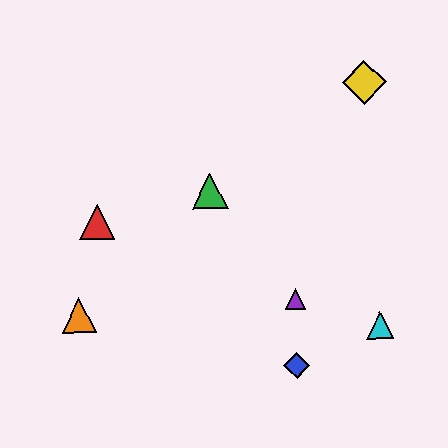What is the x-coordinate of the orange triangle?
The orange triangle is at x≈79.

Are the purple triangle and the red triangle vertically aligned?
No, the purple triangle is at x≈296 and the red triangle is at x≈97.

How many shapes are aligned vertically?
2 shapes (the blue diamond, the purple triangle) are aligned vertically.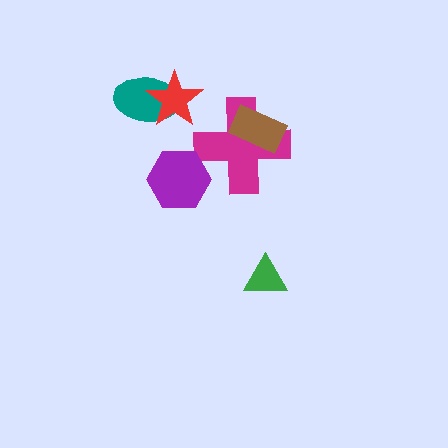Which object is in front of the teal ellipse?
The red star is in front of the teal ellipse.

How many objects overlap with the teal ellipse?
1 object overlaps with the teal ellipse.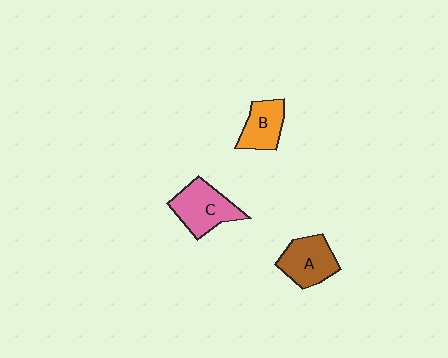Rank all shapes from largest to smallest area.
From largest to smallest: C (pink), A (brown), B (orange).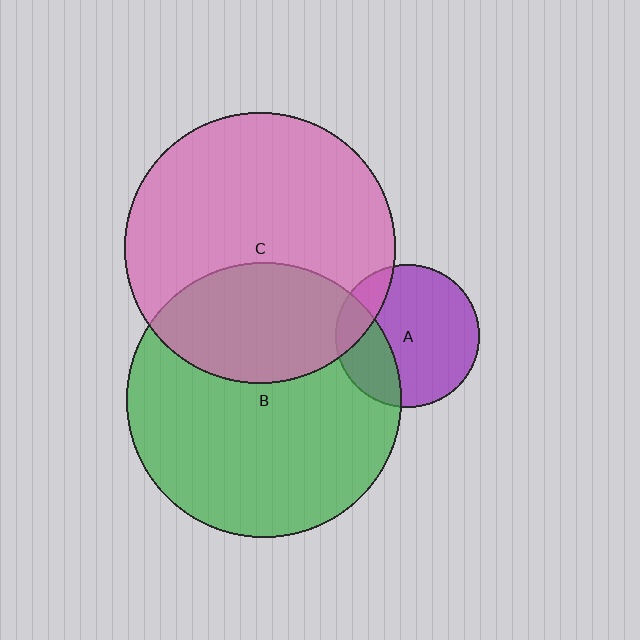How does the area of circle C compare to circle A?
Approximately 3.5 times.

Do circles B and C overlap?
Yes.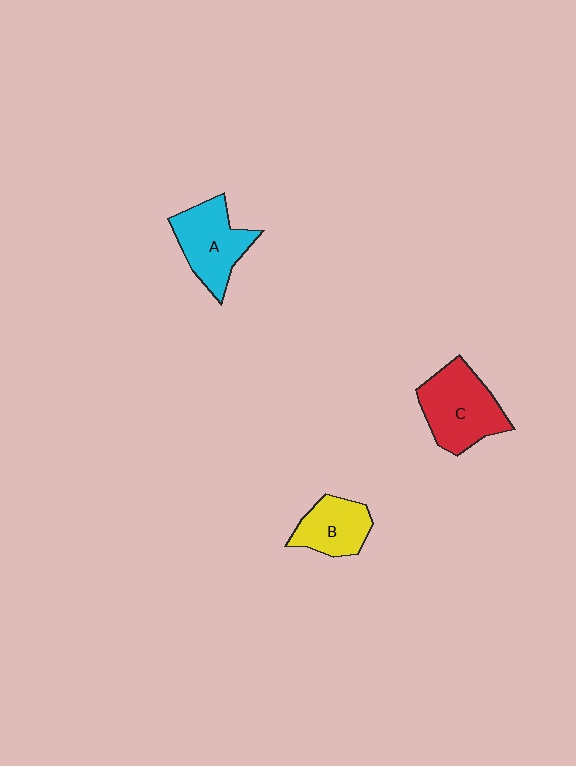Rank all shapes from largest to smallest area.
From largest to smallest: C (red), A (cyan), B (yellow).